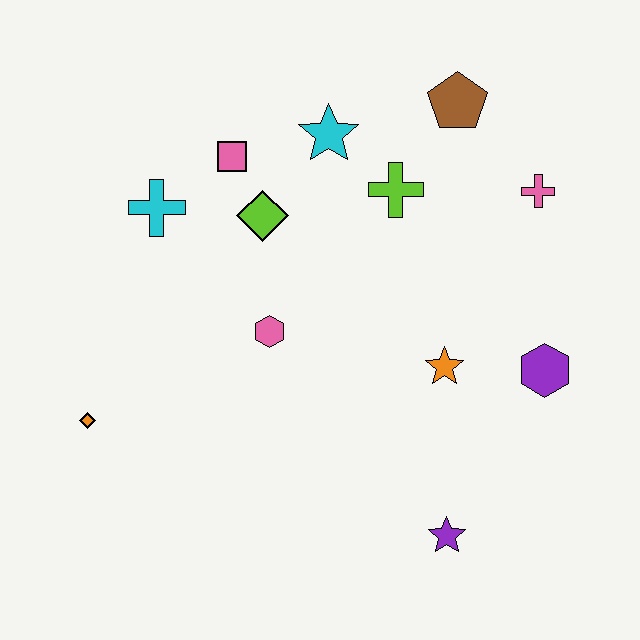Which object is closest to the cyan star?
The lime cross is closest to the cyan star.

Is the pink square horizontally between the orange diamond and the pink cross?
Yes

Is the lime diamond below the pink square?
Yes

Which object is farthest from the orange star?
The orange diamond is farthest from the orange star.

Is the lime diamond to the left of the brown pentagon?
Yes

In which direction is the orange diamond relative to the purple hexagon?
The orange diamond is to the left of the purple hexagon.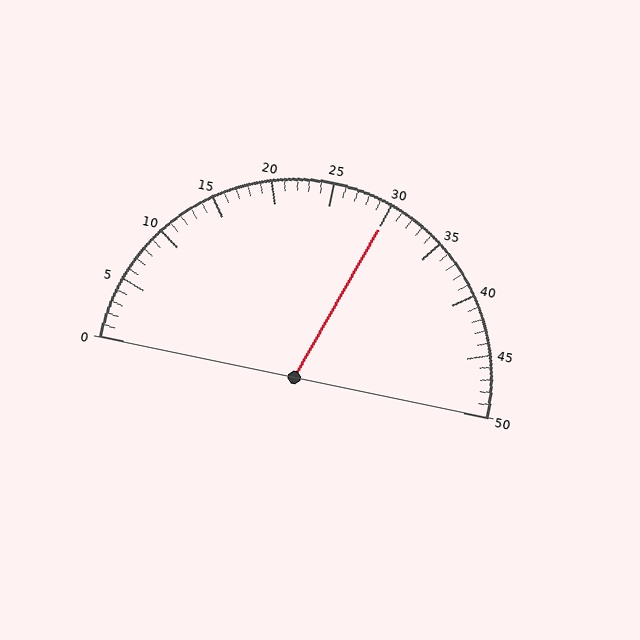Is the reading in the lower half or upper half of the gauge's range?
The reading is in the upper half of the range (0 to 50).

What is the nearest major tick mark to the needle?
The nearest major tick mark is 30.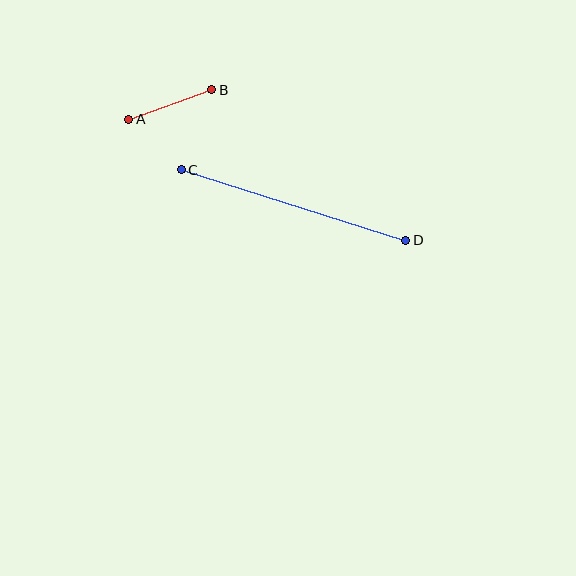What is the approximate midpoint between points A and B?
The midpoint is at approximately (170, 104) pixels.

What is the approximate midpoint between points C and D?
The midpoint is at approximately (294, 205) pixels.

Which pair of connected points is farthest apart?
Points C and D are farthest apart.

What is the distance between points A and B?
The distance is approximately 88 pixels.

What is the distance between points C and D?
The distance is approximately 235 pixels.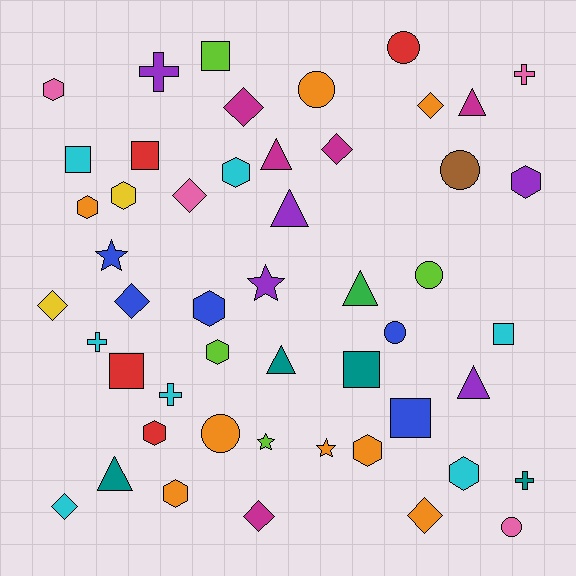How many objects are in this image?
There are 50 objects.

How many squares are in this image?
There are 7 squares.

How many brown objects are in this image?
There is 1 brown object.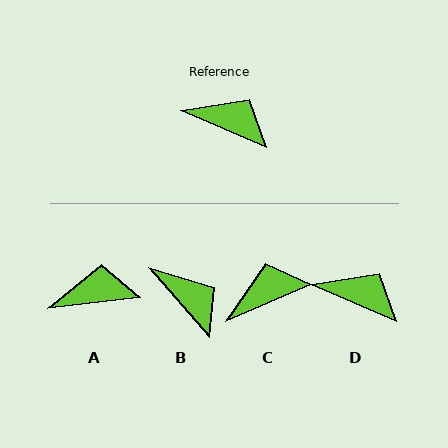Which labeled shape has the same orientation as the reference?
D.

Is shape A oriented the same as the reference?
No, it is off by about 30 degrees.